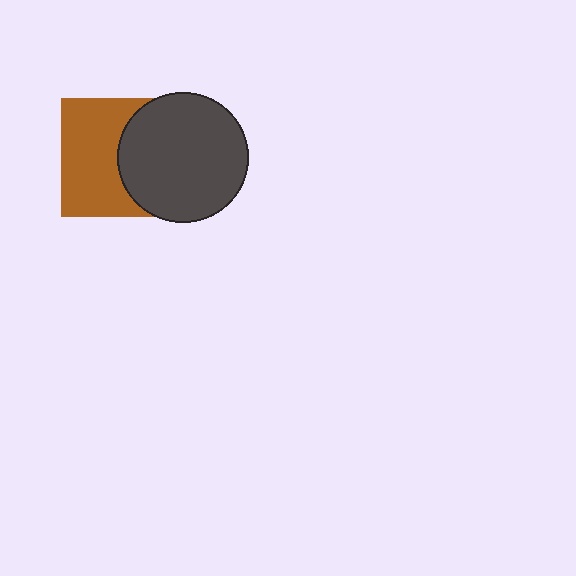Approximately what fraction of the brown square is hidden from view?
Roughly 44% of the brown square is hidden behind the dark gray circle.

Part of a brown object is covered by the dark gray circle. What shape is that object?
It is a square.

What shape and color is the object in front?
The object in front is a dark gray circle.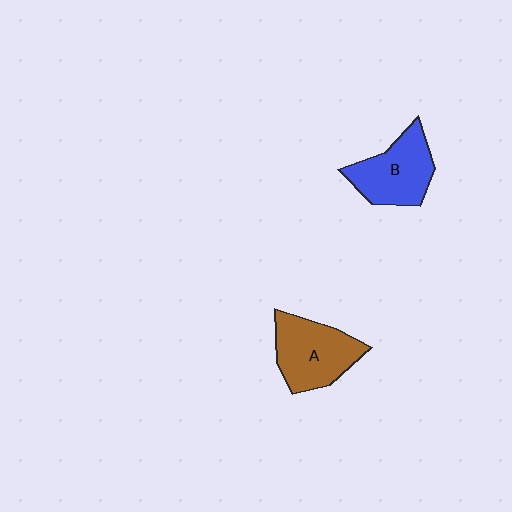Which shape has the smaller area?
Shape B (blue).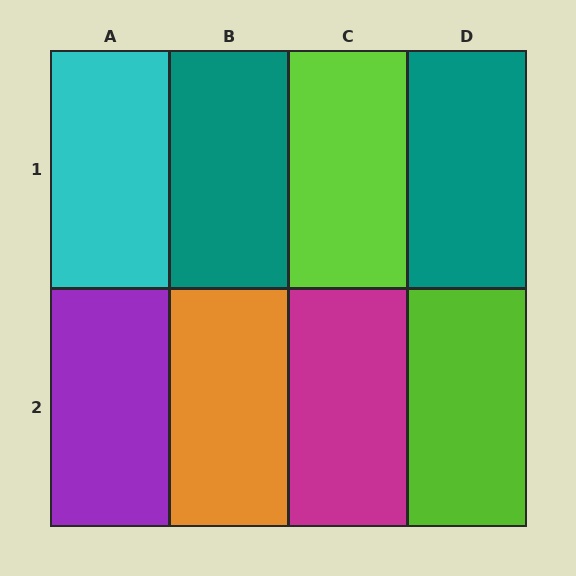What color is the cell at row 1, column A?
Cyan.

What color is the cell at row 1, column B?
Teal.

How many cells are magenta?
1 cell is magenta.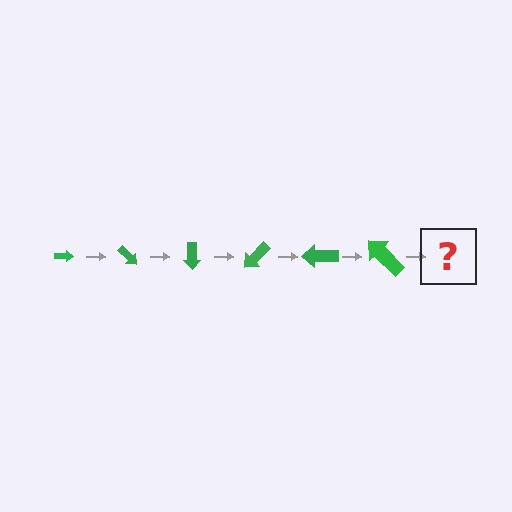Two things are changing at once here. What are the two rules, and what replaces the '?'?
The two rules are that the arrow grows larger each step and it rotates 45 degrees each step. The '?' should be an arrow, larger than the previous one and rotated 270 degrees from the start.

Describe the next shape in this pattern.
It should be an arrow, larger than the previous one and rotated 270 degrees from the start.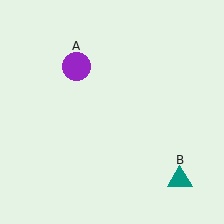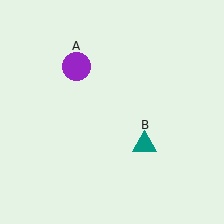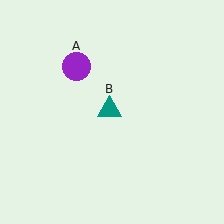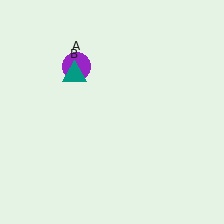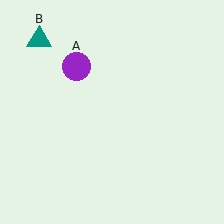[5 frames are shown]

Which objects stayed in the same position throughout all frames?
Purple circle (object A) remained stationary.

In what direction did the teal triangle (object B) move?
The teal triangle (object B) moved up and to the left.